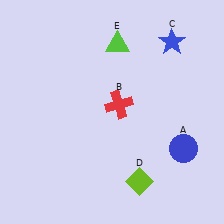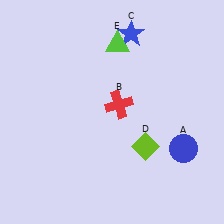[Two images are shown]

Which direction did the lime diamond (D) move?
The lime diamond (D) moved up.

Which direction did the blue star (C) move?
The blue star (C) moved left.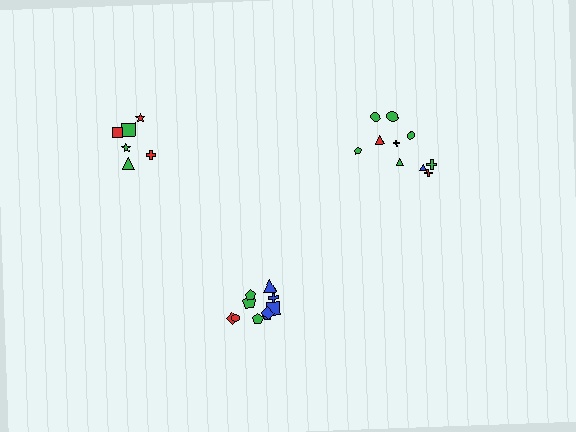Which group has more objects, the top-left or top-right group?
The top-right group.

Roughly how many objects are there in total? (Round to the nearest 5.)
Roughly 25 objects in total.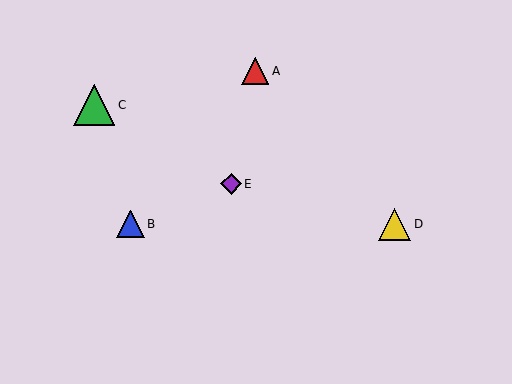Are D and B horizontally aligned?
Yes, both are at y≈224.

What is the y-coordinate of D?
Object D is at y≈224.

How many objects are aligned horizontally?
2 objects (B, D) are aligned horizontally.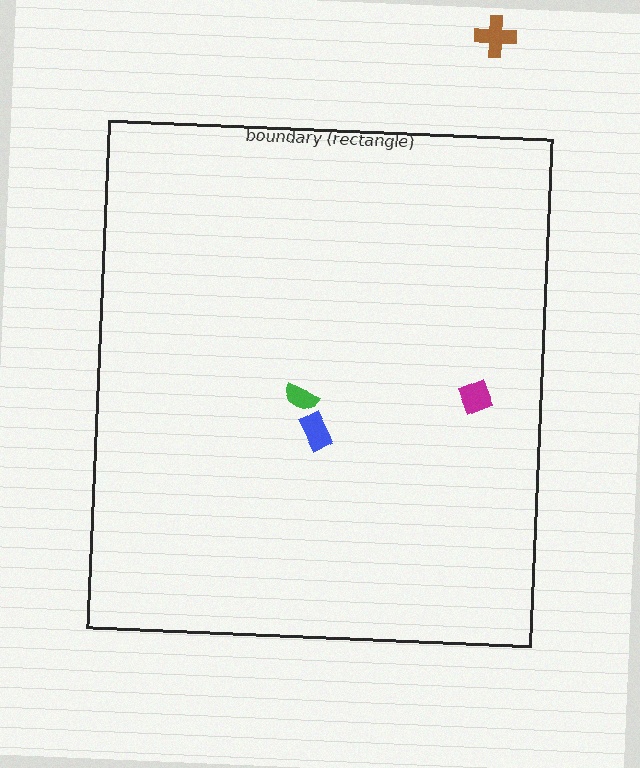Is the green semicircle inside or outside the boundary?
Inside.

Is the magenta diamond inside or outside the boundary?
Inside.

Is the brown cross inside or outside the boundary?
Outside.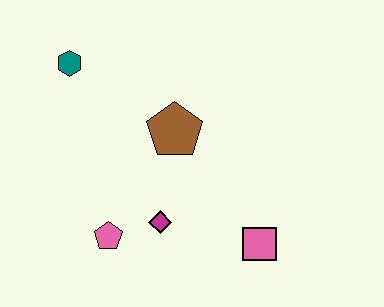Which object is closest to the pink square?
The magenta diamond is closest to the pink square.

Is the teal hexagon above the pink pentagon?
Yes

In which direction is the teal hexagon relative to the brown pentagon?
The teal hexagon is to the left of the brown pentagon.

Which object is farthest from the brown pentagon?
The pink square is farthest from the brown pentagon.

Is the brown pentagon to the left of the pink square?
Yes